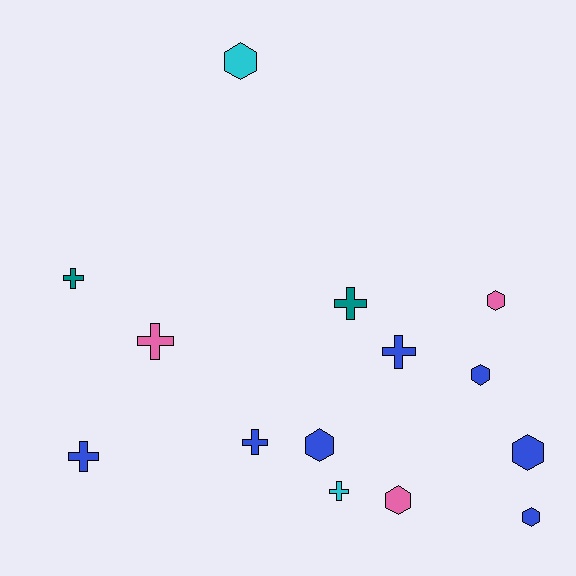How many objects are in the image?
There are 14 objects.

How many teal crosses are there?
There are 2 teal crosses.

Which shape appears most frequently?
Hexagon, with 7 objects.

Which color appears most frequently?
Blue, with 7 objects.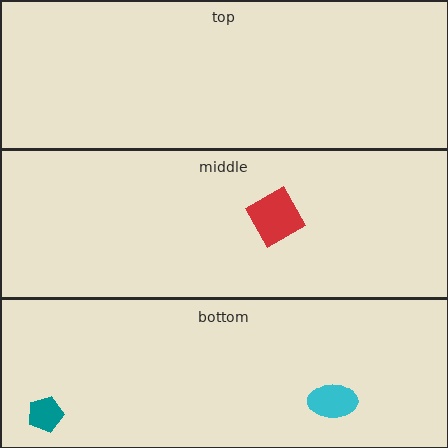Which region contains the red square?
The middle region.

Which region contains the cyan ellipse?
The bottom region.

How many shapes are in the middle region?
1.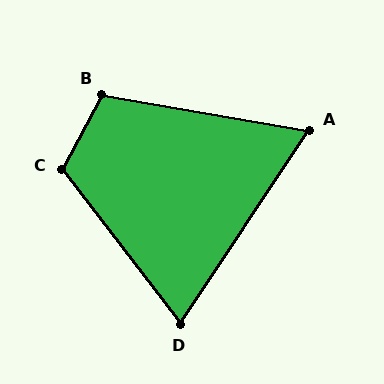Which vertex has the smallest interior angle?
A, at approximately 66 degrees.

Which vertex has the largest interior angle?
C, at approximately 114 degrees.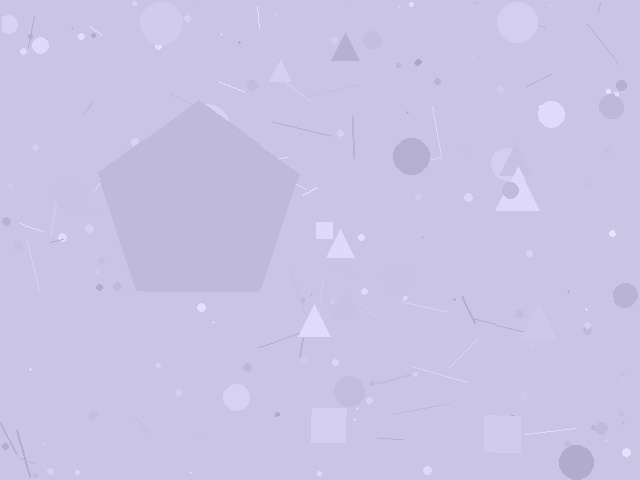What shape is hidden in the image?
A pentagon is hidden in the image.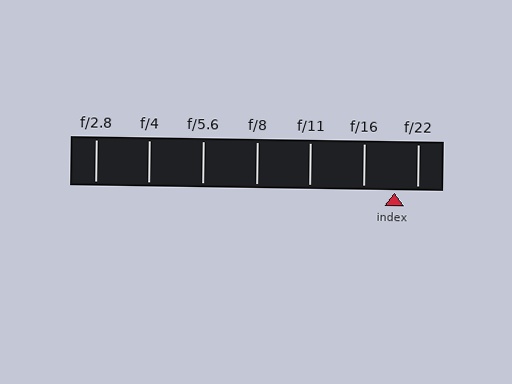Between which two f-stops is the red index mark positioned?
The index mark is between f/16 and f/22.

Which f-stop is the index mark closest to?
The index mark is closest to f/22.